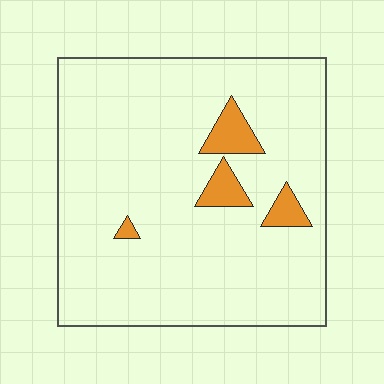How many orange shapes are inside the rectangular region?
4.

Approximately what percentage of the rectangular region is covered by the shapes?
Approximately 5%.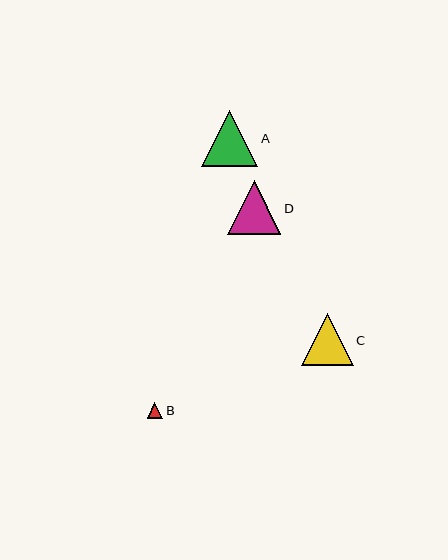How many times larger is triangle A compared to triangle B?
Triangle A is approximately 3.6 times the size of triangle B.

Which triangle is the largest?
Triangle A is the largest with a size of approximately 56 pixels.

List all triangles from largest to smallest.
From largest to smallest: A, D, C, B.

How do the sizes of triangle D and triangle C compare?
Triangle D and triangle C are approximately the same size.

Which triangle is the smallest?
Triangle B is the smallest with a size of approximately 16 pixels.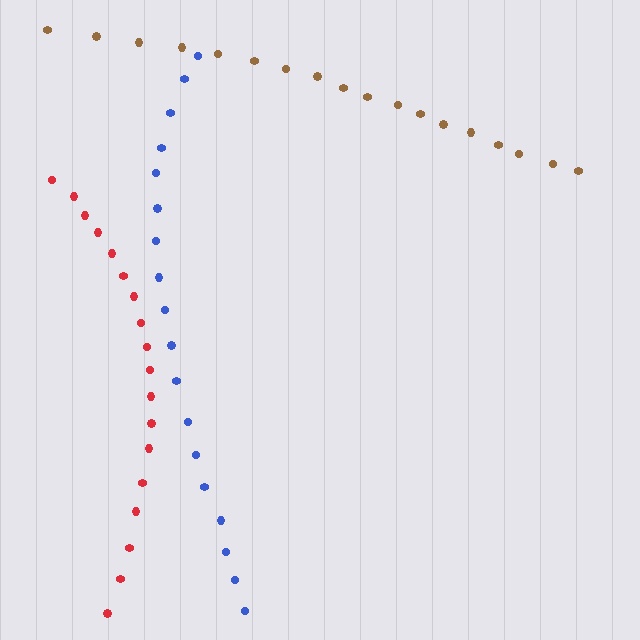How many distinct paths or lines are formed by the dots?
There are 3 distinct paths.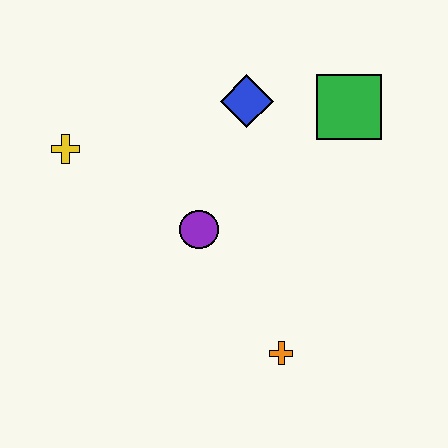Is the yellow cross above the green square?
No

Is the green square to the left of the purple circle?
No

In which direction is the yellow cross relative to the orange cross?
The yellow cross is to the left of the orange cross.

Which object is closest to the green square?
The blue diamond is closest to the green square.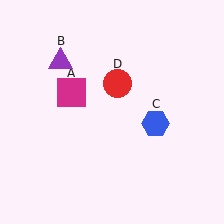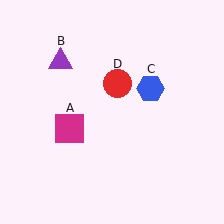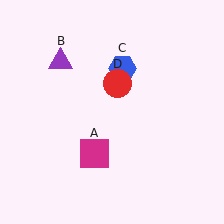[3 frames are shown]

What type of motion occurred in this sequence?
The magenta square (object A), blue hexagon (object C) rotated counterclockwise around the center of the scene.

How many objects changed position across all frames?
2 objects changed position: magenta square (object A), blue hexagon (object C).